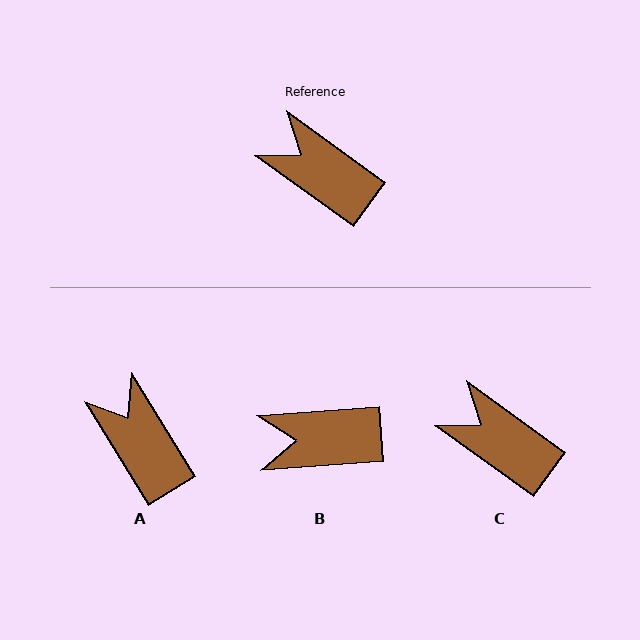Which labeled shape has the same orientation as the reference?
C.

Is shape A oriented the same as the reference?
No, it is off by about 23 degrees.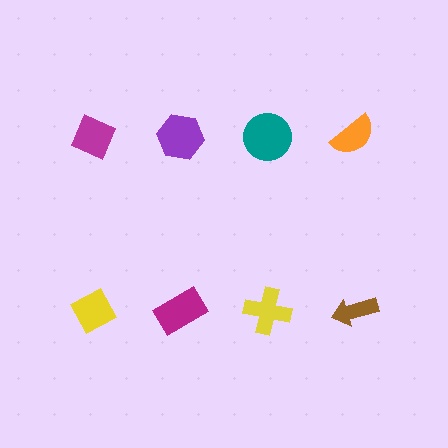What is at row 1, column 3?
A teal circle.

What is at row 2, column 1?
A yellow diamond.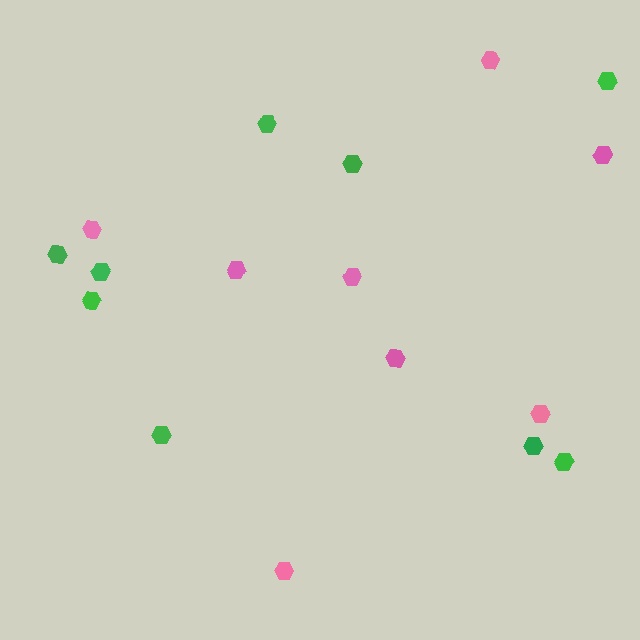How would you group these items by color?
There are 2 groups: one group of green hexagons (9) and one group of pink hexagons (8).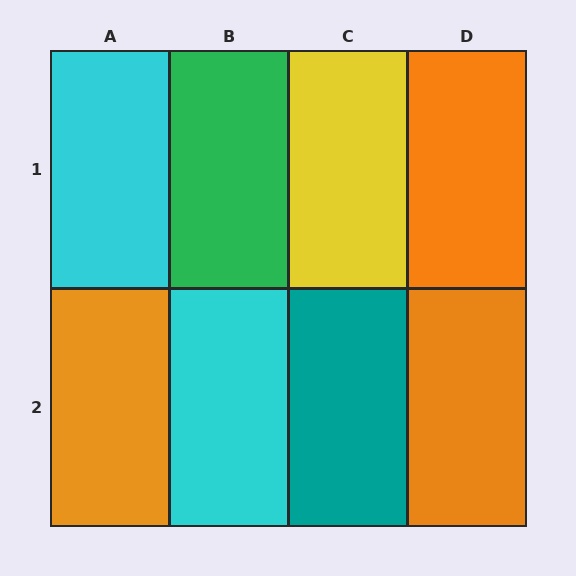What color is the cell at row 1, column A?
Cyan.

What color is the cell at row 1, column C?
Yellow.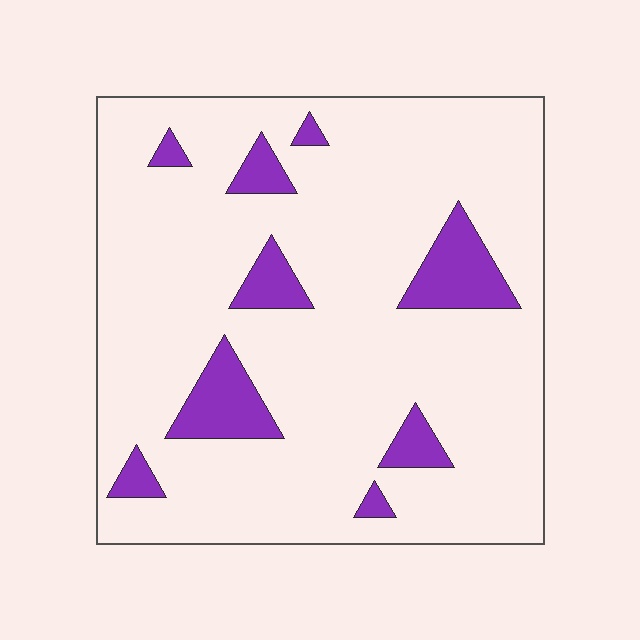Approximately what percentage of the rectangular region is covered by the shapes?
Approximately 15%.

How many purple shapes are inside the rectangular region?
9.